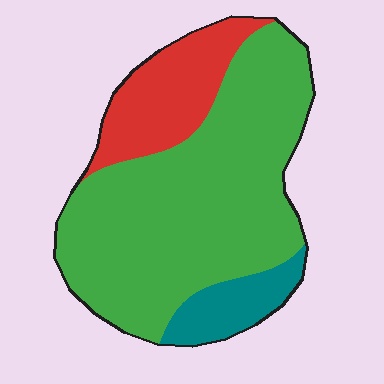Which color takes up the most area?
Green, at roughly 70%.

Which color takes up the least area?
Teal, at roughly 10%.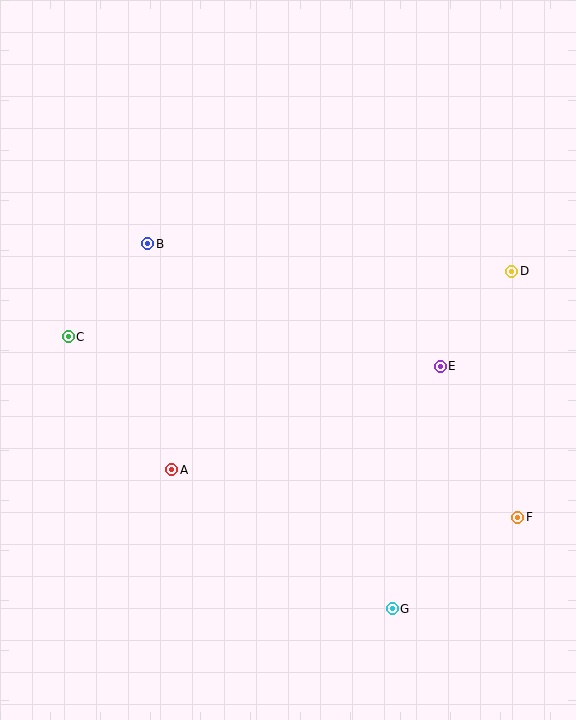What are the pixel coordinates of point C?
Point C is at (68, 337).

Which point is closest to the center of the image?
Point E at (440, 366) is closest to the center.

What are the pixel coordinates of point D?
Point D is at (512, 271).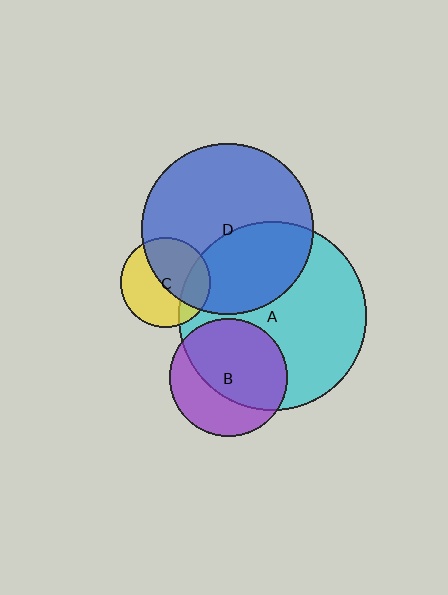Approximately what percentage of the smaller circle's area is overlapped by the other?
Approximately 20%.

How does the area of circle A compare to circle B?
Approximately 2.5 times.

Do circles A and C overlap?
Yes.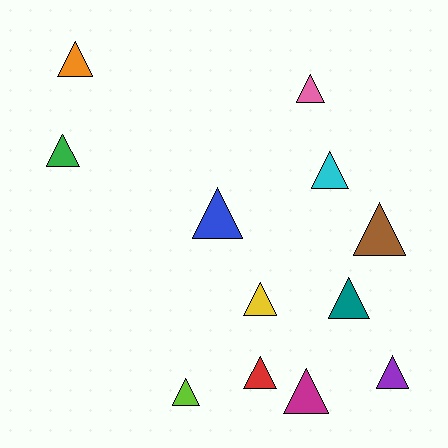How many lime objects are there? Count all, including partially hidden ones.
There is 1 lime object.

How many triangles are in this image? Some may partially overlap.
There are 12 triangles.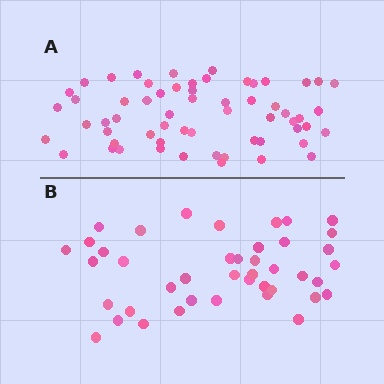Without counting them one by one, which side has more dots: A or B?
Region A (the top region) has more dots.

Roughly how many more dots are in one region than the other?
Region A has approximately 20 more dots than region B.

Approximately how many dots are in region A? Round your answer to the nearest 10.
About 60 dots.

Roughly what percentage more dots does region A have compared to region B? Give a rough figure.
About 45% more.